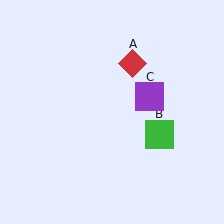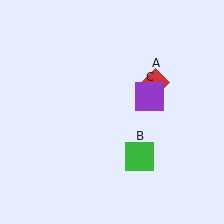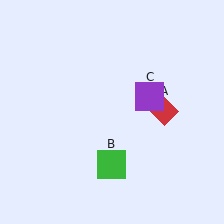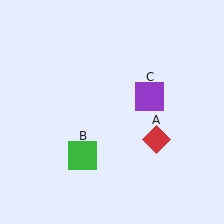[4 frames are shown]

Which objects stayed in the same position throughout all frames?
Purple square (object C) remained stationary.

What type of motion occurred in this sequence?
The red diamond (object A), green square (object B) rotated clockwise around the center of the scene.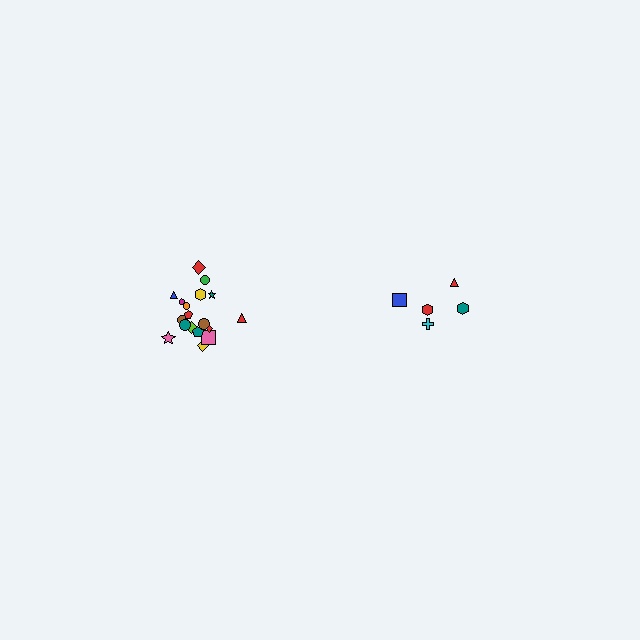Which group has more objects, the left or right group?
The left group.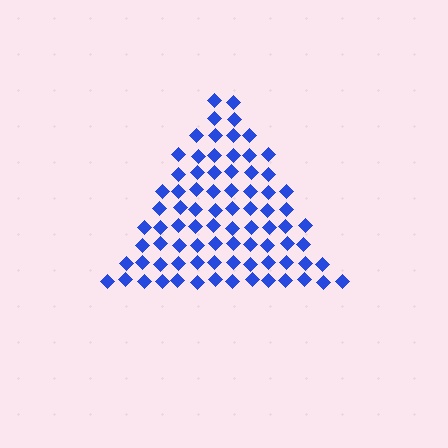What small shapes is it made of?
It is made of small diamonds.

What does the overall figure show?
The overall figure shows a triangle.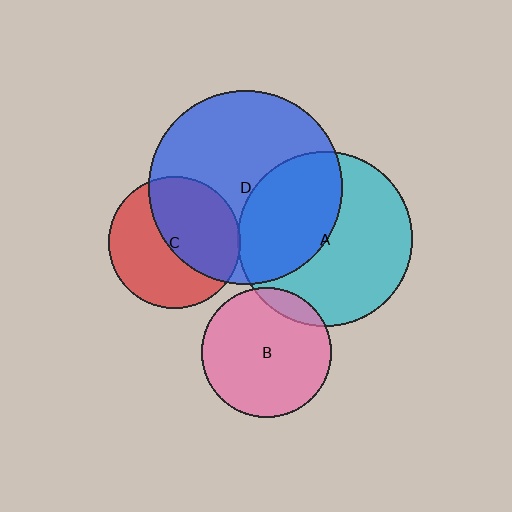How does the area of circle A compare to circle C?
Approximately 1.8 times.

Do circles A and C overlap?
Yes.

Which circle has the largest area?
Circle D (blue).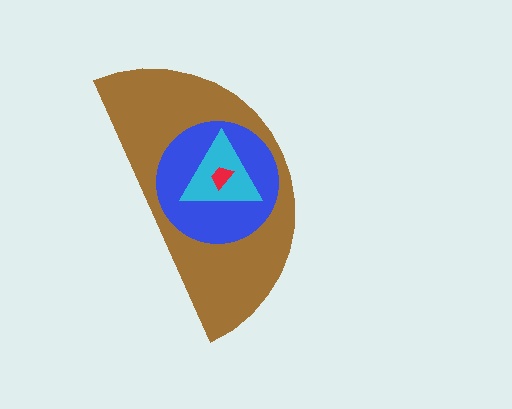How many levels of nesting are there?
4.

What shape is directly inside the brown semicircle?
The blue circle.